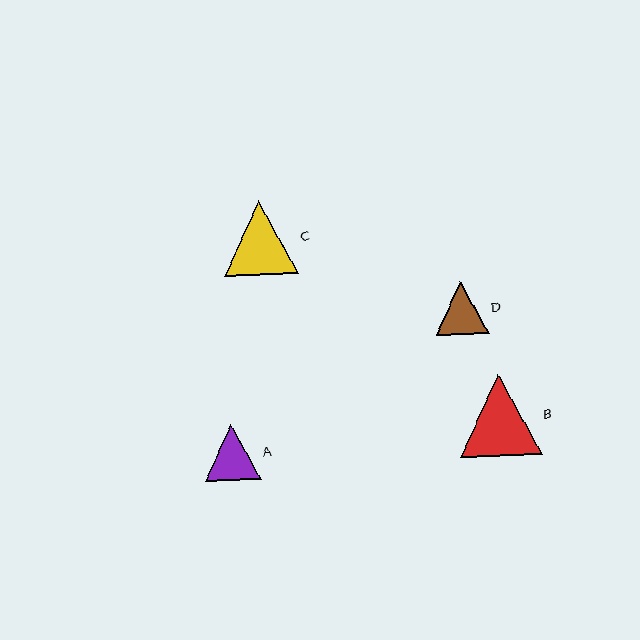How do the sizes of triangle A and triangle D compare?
Triangle A and triangle D are approximately the same size.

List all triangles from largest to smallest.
From largest to smallest: B, C, A, D.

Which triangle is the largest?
Triangle B is the largest with a size of approximately 82 pixels.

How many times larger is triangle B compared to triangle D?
Triangle B is approximately 1.6 times the size of triangle D.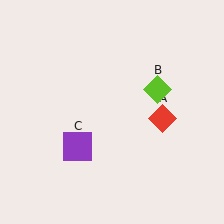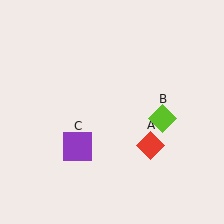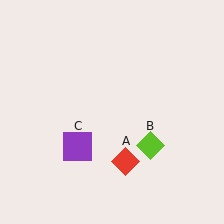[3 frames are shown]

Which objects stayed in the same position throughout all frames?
Purple square (object C) remained stationary.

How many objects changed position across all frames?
2 objects changed position: red diamond (object A), lime diamond (object B).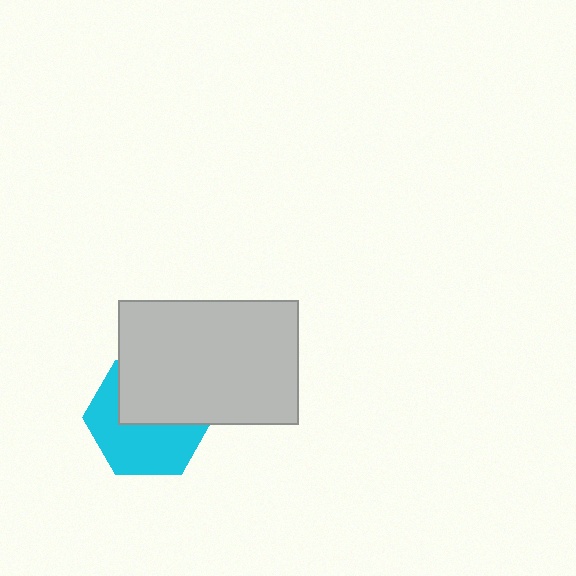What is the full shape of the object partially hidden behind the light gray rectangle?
The partially hidden object is a cyan hexagon.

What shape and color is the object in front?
The object in front is a light gray rectangle.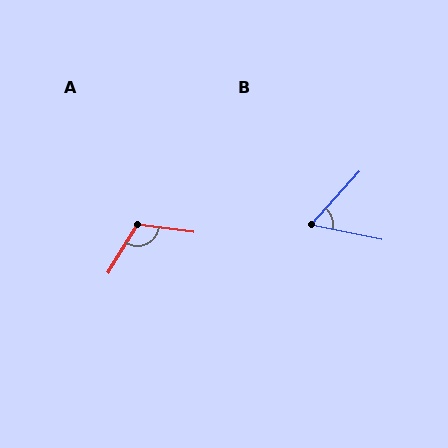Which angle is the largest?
A, at approximately 114 degrees.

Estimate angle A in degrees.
Approximately 114 degrees.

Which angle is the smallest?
B, at approximately 59 degrees.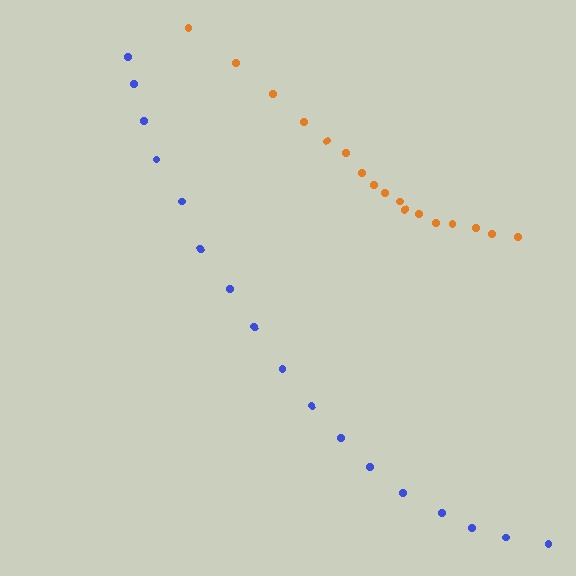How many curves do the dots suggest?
There are 2 distinct paths.